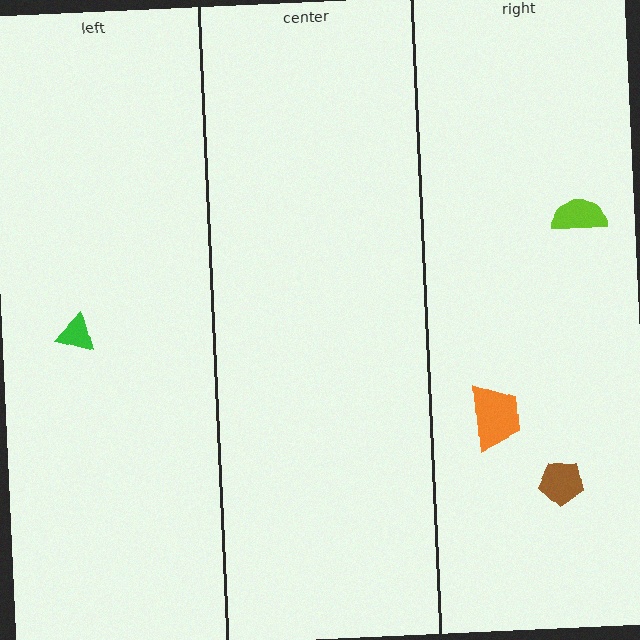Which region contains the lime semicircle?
The right region.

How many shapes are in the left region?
1.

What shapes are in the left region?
The green triangle.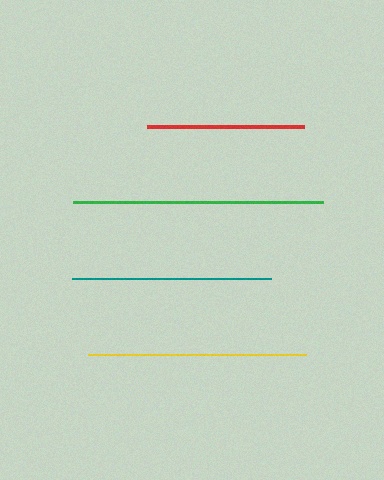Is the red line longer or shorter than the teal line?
The teal line is longer than the red line.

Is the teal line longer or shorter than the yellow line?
The yellow line is longer than the teal line.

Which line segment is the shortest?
The red line is the shortest at approximately 157 pixels.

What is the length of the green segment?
The green segment is approximately 250 pixels long.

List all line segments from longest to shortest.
From longest to shortest: green, yellow, teal, red.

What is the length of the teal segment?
The teal segment is approximately 199 pixels long.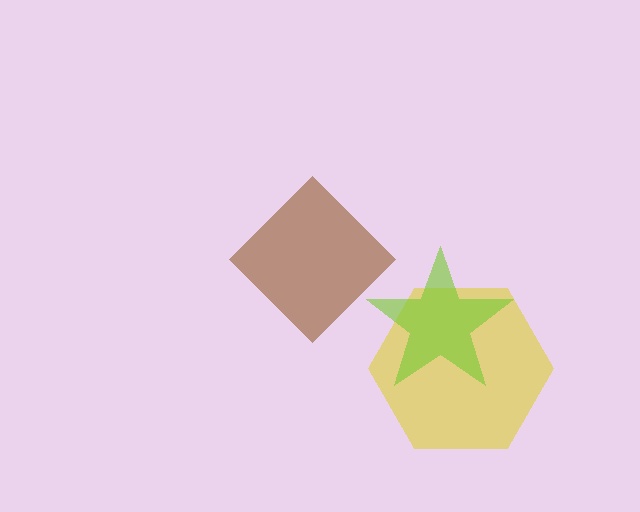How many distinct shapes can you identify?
There are 3 distinct shapes: a yellow hexagon, a lime star, a brown diamond.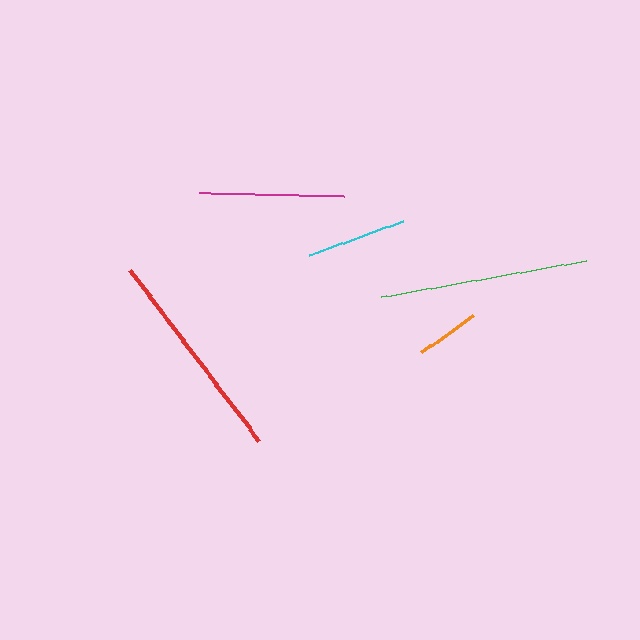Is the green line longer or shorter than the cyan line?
The green line is longer than the cyan line.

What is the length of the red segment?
The red segment is approximately 214 pixels long.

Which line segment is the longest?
The red line is the longest at approximately 214 pixels.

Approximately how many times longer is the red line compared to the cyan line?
The red line is approximately 2.1 times the length of the cyan line.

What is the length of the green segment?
The green segment is approximately 210 pixels long.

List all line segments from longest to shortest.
From longest to shortest: red, green, magenta, cyan, orange.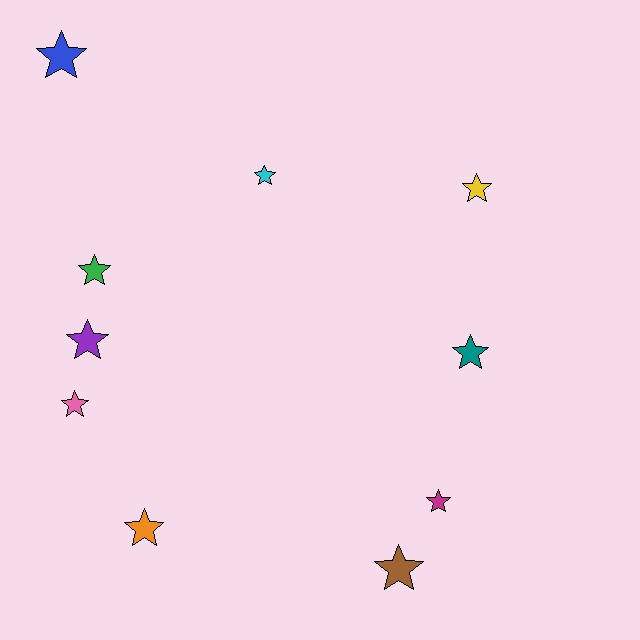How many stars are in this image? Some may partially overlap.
There are 10 stars.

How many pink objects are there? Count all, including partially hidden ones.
There is 1 pink object.